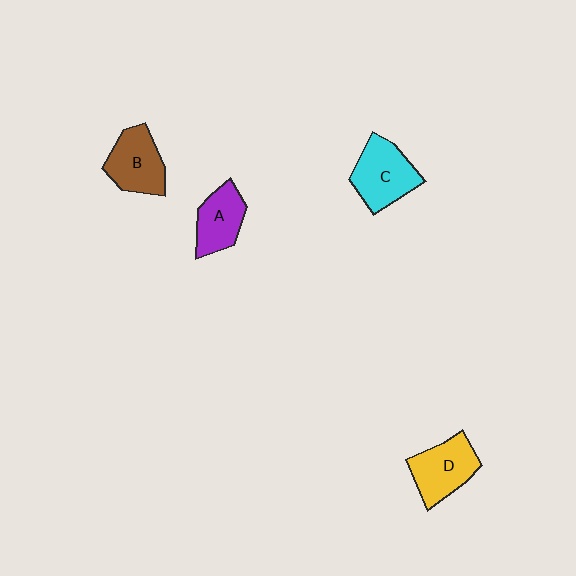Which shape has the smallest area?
Shape A (purple).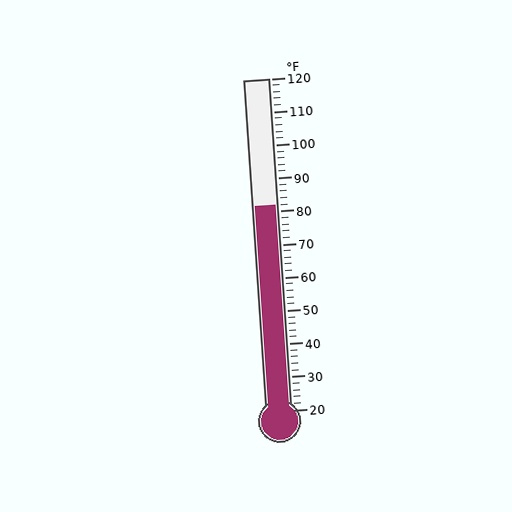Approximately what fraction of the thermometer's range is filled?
The thermometer is filled to approximately 60% of its range.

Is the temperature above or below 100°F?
The temperature is below 100°F.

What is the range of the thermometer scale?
The thermometer scale ranges from 20°F to 120°F.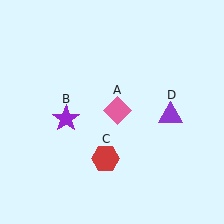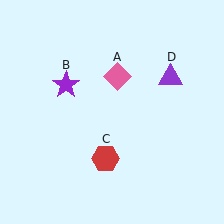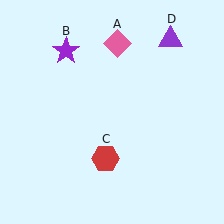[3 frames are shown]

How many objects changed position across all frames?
3 objects changed position: pink diamond (object A), purple star (object B), purple triangle (object D).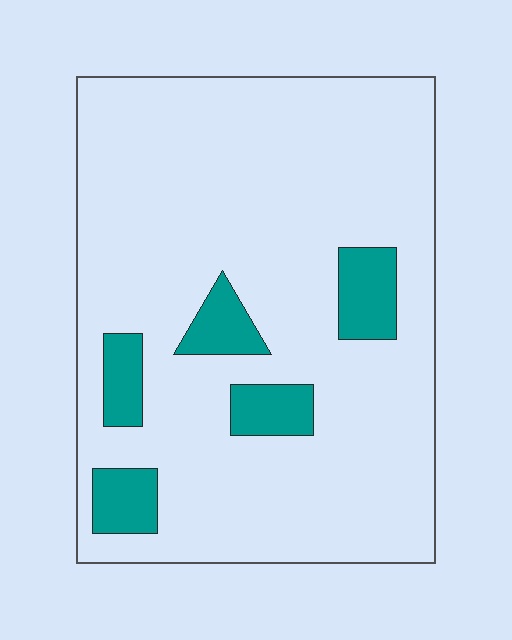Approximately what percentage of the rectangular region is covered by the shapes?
Approximately 15%.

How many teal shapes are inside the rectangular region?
5.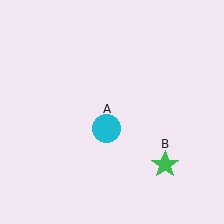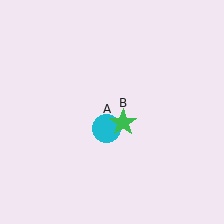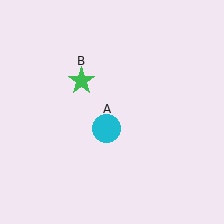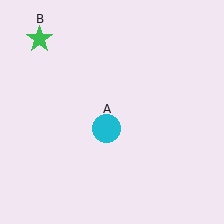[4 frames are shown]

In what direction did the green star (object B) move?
The green star (object B) moved up and to the left.